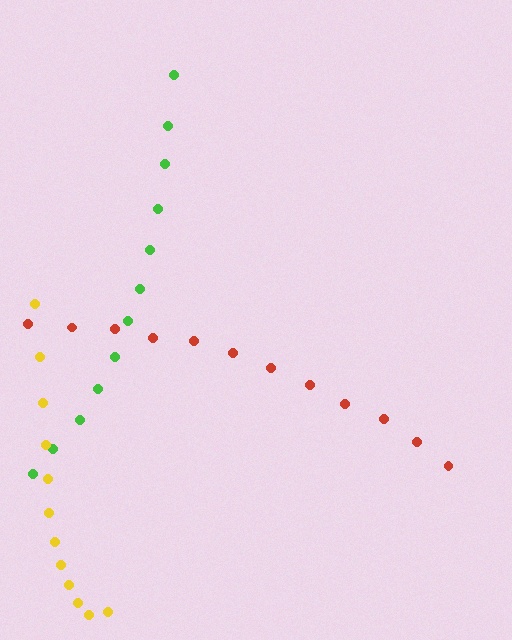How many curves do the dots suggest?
There are 3 distinct paths.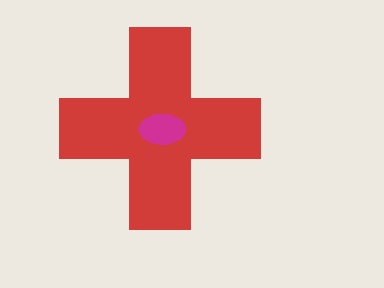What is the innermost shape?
The magenta ellipse.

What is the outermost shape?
The red cross.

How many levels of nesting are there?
2.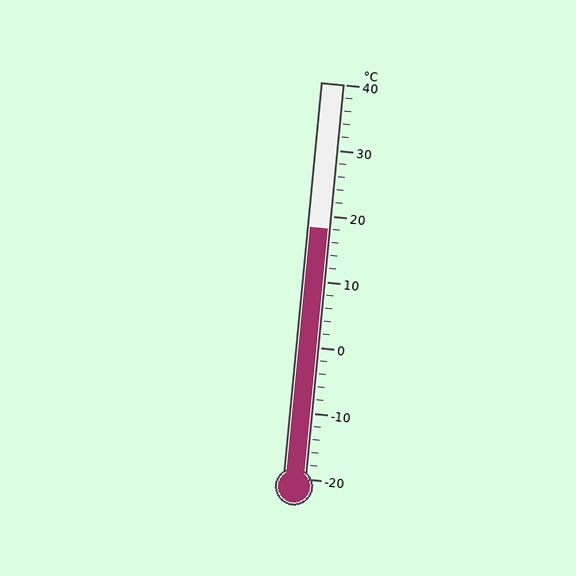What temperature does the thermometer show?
The thermometer shows approximately 18°C.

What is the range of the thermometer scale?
The thermometer scale ranges from -20°C to 40°C.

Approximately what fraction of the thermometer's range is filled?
The thermometer is filled to approximately 65% of its range.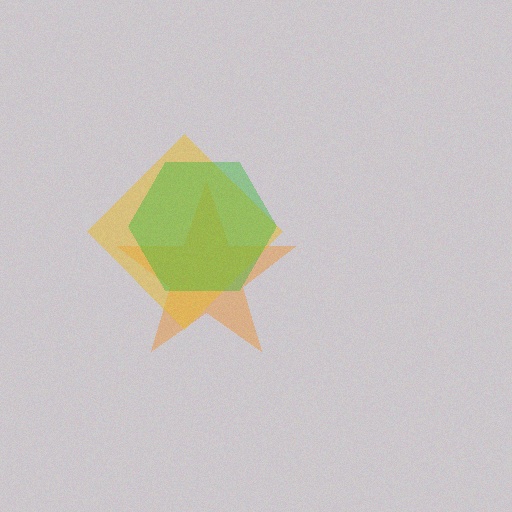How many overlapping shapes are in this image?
There are 3 overlapping shapes in the image.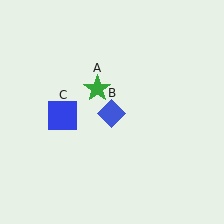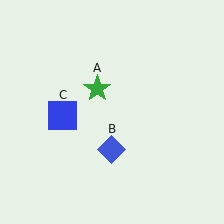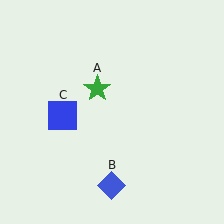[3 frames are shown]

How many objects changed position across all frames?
1 object changed position: blue diamond (object B).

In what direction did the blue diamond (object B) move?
The blue diamond (object B) moved down.